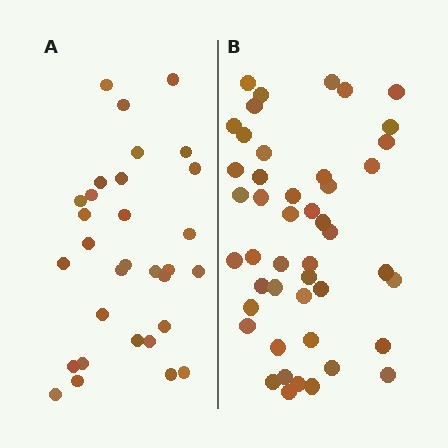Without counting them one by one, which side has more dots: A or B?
Region B (the right region) has more dots.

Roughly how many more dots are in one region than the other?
Region B has approximately 15 more dots than region A.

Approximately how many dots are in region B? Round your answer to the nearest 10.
About 50 dots. (The exact count is 46, which rounds to 50.)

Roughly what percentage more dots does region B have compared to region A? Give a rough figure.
About 50% more.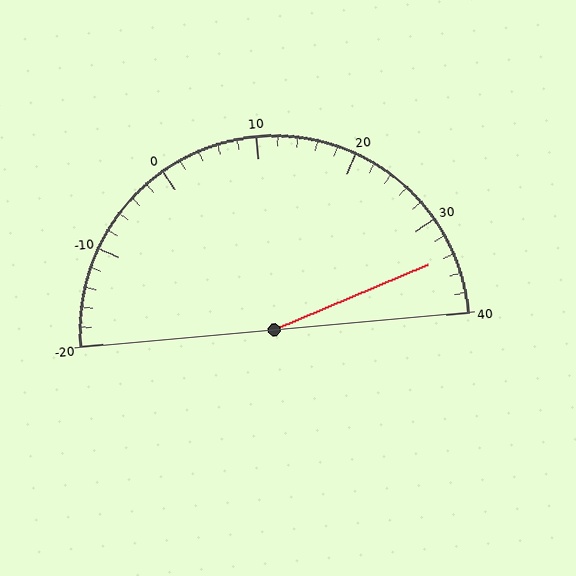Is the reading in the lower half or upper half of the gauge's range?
The reading is in the upper half of the range (-20 to 40).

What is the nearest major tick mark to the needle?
The nearest major tick mark is 30.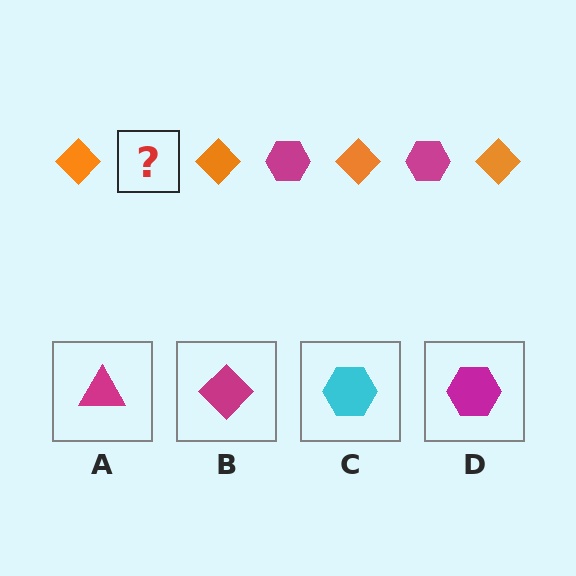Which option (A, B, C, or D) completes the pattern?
D.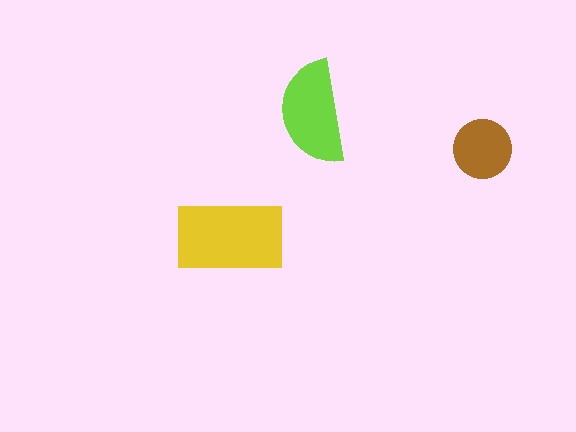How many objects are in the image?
There are 3 objects in the image.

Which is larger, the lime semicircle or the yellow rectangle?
The yellow rectangle.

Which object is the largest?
The yellow rectangle.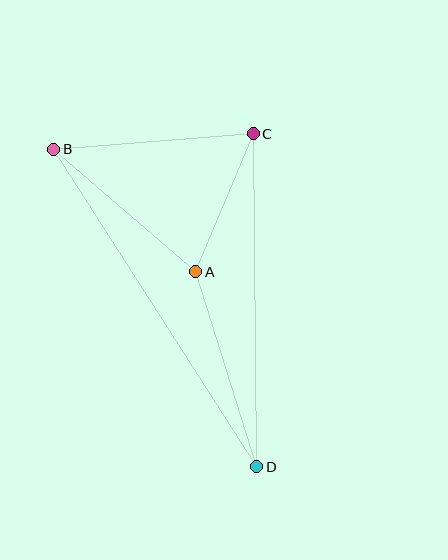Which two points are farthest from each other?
Points B and D are farthest from each other.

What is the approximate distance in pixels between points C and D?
The distance between C and D is approximately 333 pixels.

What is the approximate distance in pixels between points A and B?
The distance between A and B is approximately 187 pixels.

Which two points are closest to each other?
Points A and C are closest to each other.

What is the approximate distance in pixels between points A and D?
The distance between A and D is approximately 204 pixels.